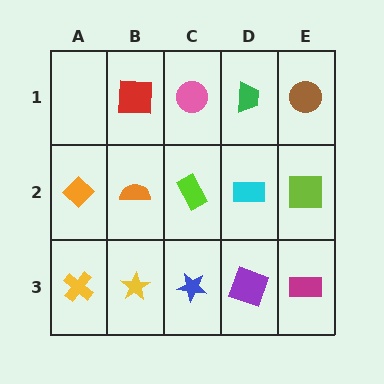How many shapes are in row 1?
4 shapes.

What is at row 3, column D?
A purple square.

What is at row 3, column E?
A magenta rectangle.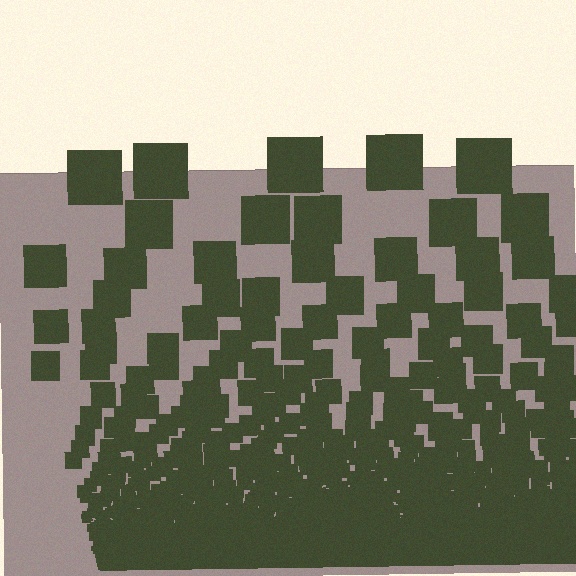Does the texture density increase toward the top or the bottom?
Density increases toward the bottom.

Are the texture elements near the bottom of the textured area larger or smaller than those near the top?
Smaller. The gradient is inverted — elements near the bottom are smaller and denser.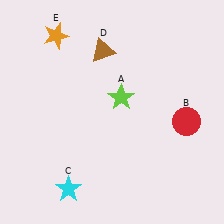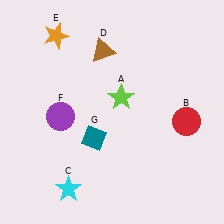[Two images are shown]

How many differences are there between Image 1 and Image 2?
There are 2 differences between the two images.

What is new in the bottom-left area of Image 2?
A teal diamond (G) was added in the bottom-left area of Image 2.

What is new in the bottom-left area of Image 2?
A purple circle (F) was added in the bottom-left area of Image 2.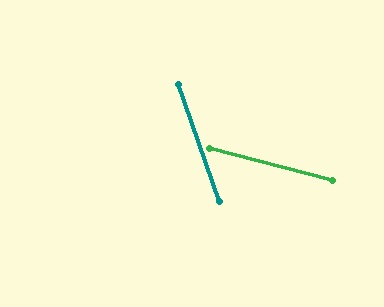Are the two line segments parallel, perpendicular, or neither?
Neither parallel nor perpendicular — they differ by about 56°.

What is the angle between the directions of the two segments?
Approximately 56 degrees.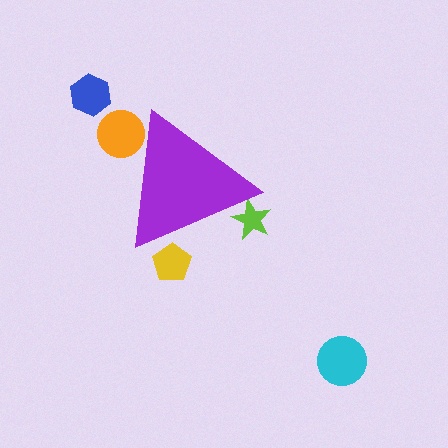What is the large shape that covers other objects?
A purple triangle.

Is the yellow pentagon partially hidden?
Yes, the yellow pentagon is partially hidden behind the purple triangle.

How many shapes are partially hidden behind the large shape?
3 shapes are partially hidden.